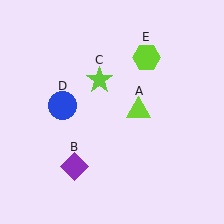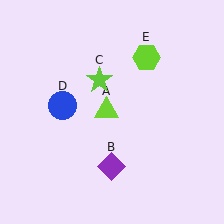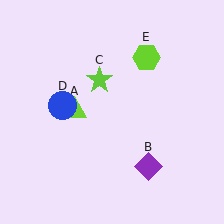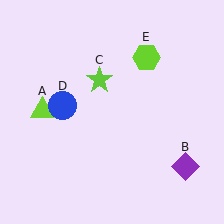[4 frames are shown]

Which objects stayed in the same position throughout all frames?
Lime star (object C) and blue circle (object D) and lime hexagon (object E) remained stationary.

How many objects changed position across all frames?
2 objects changed position: lime triangle (object A), purple diamond (object B).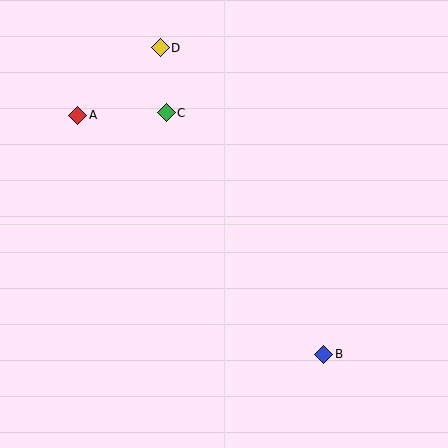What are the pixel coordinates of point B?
Point B is at (324, 354).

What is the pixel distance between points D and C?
The distance between D and C is 66 pixels.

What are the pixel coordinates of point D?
Point D is at (160, 48).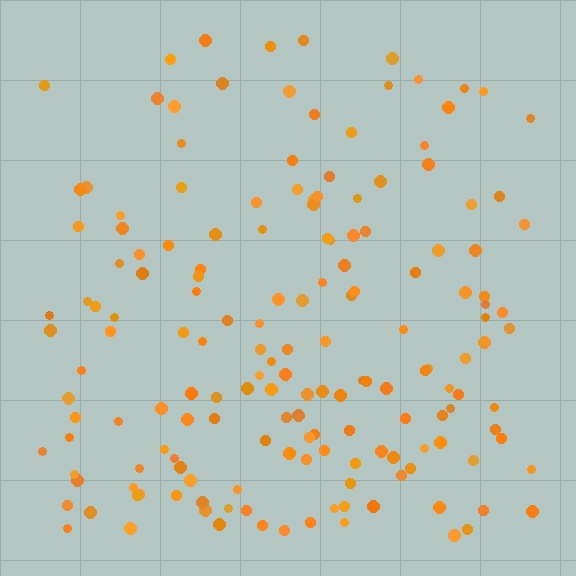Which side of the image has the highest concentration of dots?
The bottom.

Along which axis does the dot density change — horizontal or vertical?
Vertical.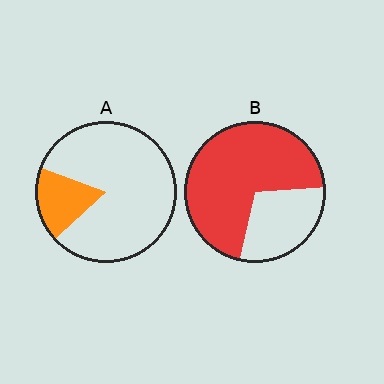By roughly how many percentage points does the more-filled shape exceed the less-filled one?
By roughly 55 percentage points (B over A).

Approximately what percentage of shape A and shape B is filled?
A is approximately 20% and B is approximately 70%.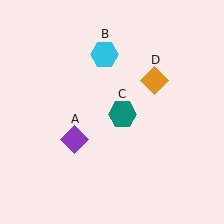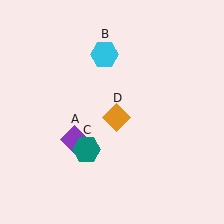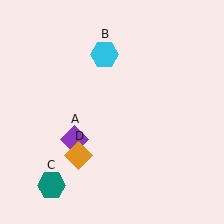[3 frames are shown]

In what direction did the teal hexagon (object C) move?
The teal hexagon (object C) moved down and to the left.